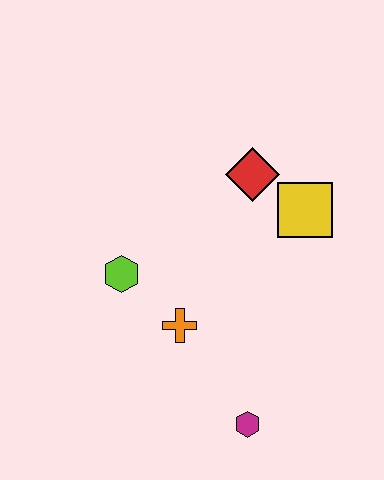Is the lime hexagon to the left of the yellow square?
Yes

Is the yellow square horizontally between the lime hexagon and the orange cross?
No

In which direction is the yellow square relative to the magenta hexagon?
The yellow square is above the magenta hexagon.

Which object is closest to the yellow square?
The red diamond is closest to the yellow square.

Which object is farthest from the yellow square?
The magenta hexagon is farthest from the yellow square.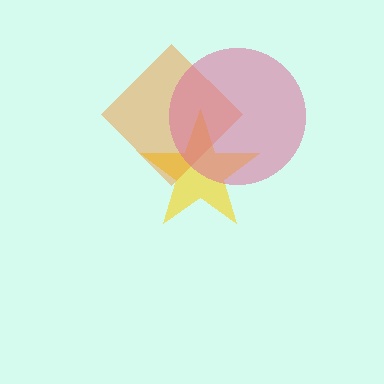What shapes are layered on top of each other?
The layered shapes are: a yellow star, an orange diamond, a pink circle.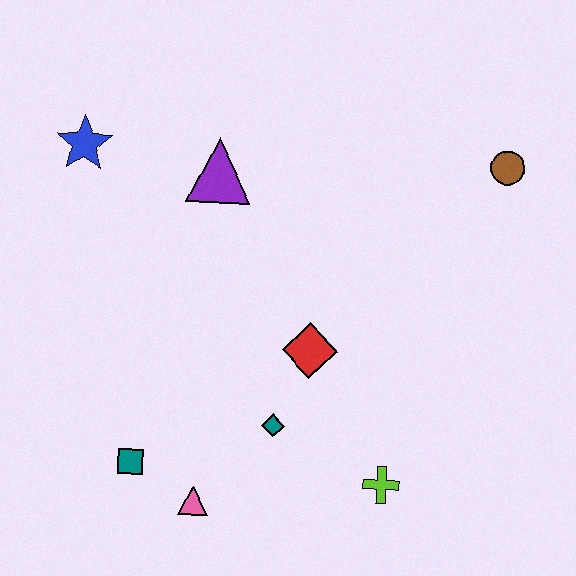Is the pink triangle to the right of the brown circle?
No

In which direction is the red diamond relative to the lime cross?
The red diamond is above the lime cross.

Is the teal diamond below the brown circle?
Yes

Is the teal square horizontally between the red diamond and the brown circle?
No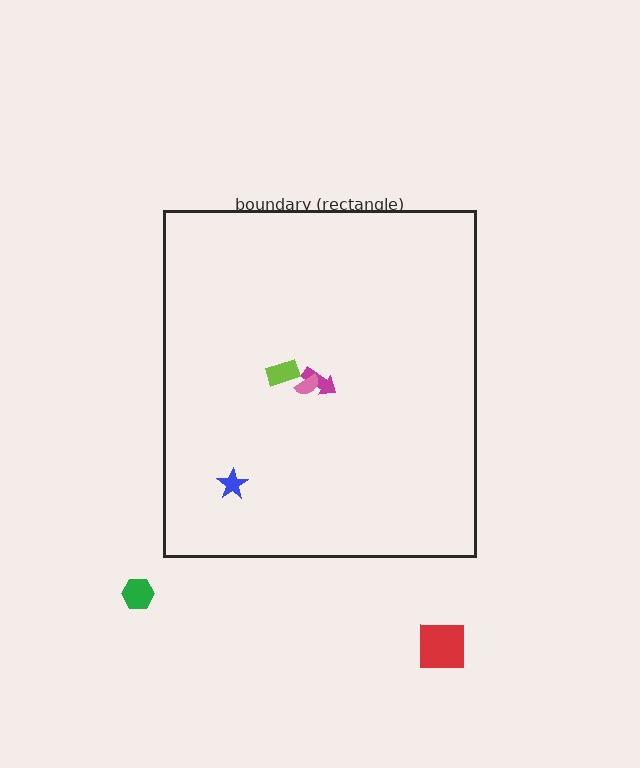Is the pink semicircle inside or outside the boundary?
Inside.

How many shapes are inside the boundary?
4 inside, 2 outside.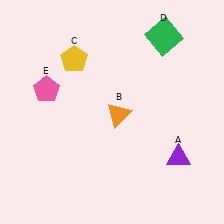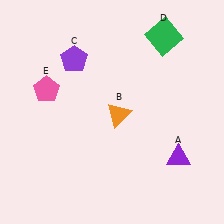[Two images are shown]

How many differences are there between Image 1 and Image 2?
There is 1 difference between the two images.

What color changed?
The pentagon (C) changed from yellow in Image 1 to purple in Image 2.